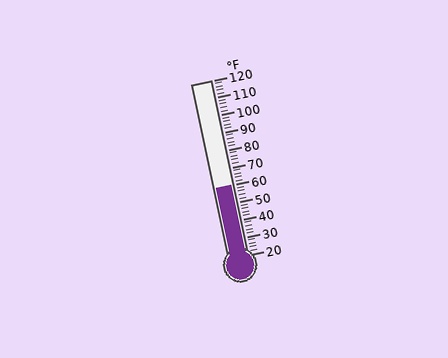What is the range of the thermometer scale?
The thermometer scale ranges from 20°F to 120°F.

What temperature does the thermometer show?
The thermometer shows approximately 60°F.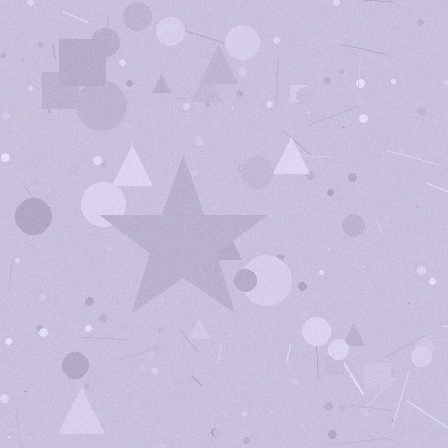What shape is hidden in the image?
A star is hidden in the image.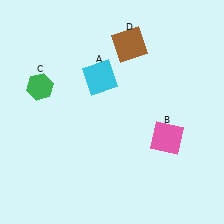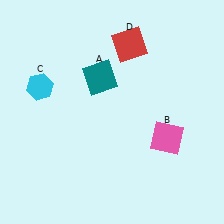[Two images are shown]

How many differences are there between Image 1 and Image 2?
There are 3 differences between the two images.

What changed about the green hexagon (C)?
In Image 1, C is green. In Image 2, it changed to cyan.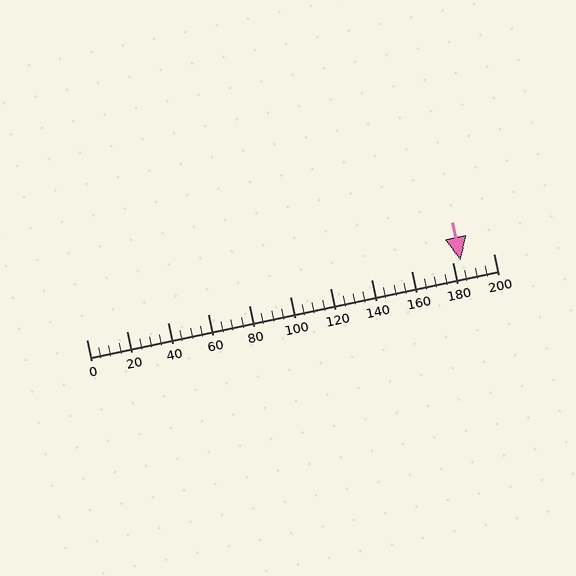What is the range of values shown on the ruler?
The ruler shows values from 0 to 200.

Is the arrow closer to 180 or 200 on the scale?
The arrow is closer to 180.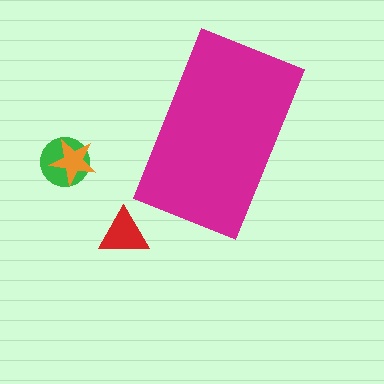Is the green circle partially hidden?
No, the green circle is fully visible.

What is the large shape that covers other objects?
A magenta rectangle.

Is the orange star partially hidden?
No, the orange star is fully visible.